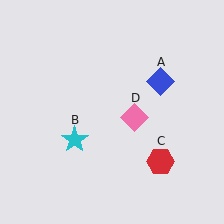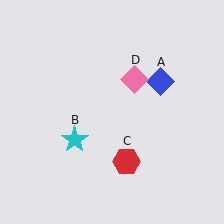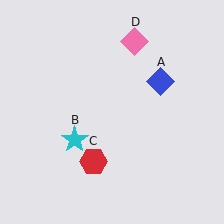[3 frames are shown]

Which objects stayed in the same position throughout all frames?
Blue diamond (object A) and cyan star (object B) remained stationary.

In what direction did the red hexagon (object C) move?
The red hexagon (object C) moved left.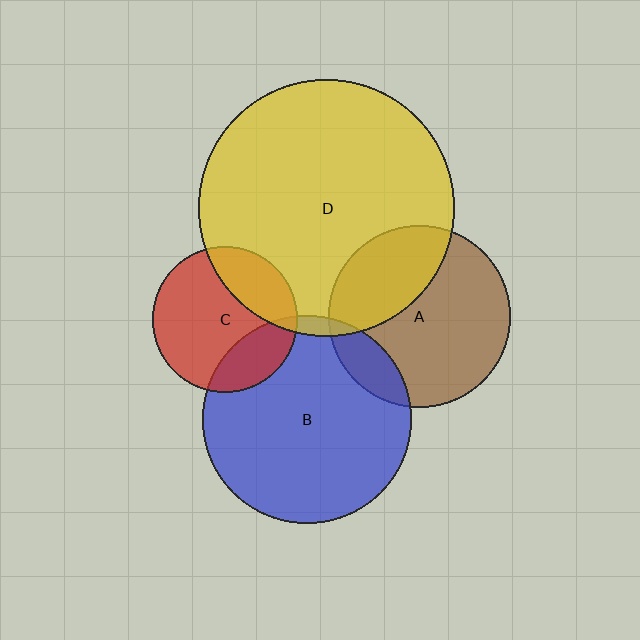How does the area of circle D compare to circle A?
Approximately 2.0 times.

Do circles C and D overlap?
Yes.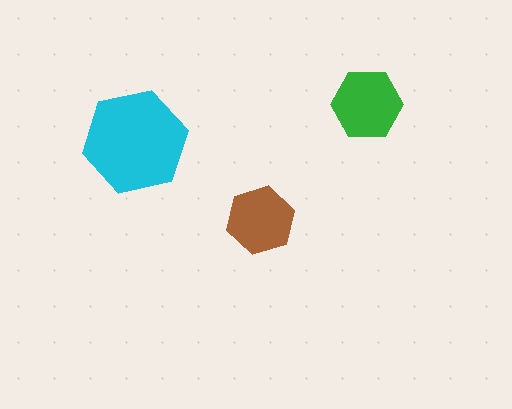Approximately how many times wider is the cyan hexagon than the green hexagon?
About 1.5 times wider.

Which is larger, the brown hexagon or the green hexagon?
The green one.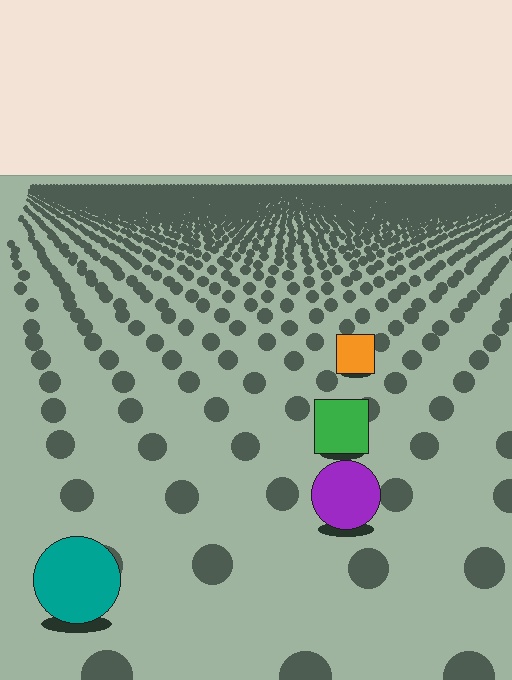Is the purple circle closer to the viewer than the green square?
Yes. The purple circle is closer — you can tell from the texture gradient: the ground texture is coarser near it.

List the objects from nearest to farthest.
From nearest to farthest: the teal circle, the purple circle, the green square, the orange square.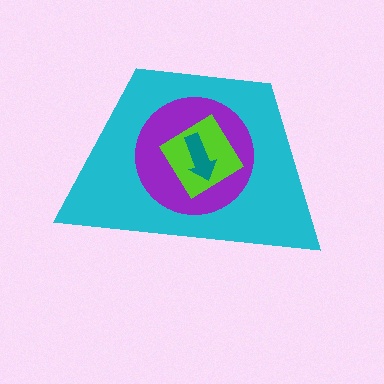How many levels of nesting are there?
4.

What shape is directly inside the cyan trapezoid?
The purple circle.